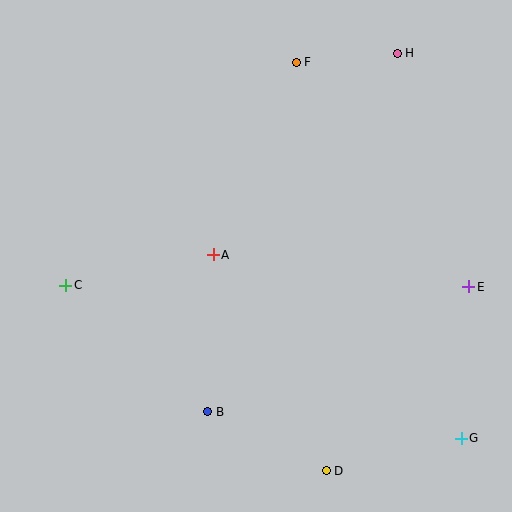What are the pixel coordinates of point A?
Point A is at (213, 255).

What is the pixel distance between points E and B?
The distance between E and B is 289 pixels.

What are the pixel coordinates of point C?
Point C is at (66, 285).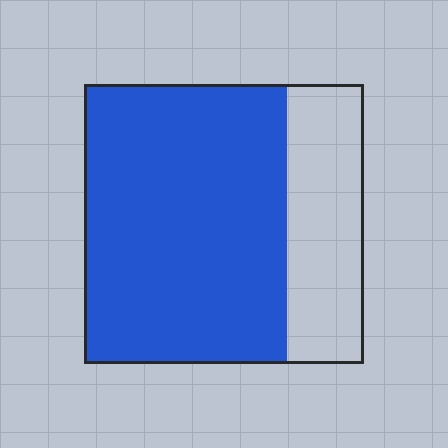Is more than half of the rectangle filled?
Yes.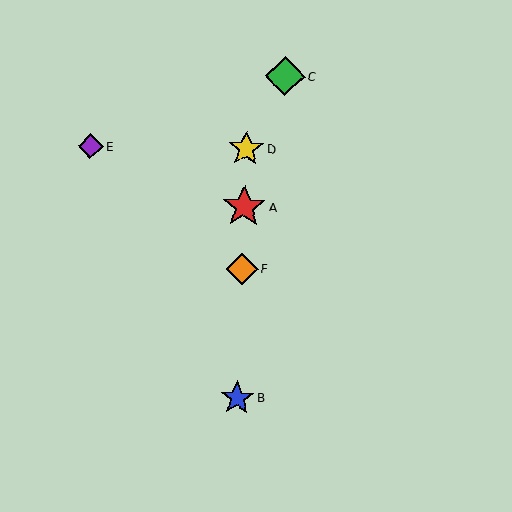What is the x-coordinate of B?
Object B is at x≈237.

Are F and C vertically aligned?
No, F is at x≈242 and C is at x≈285.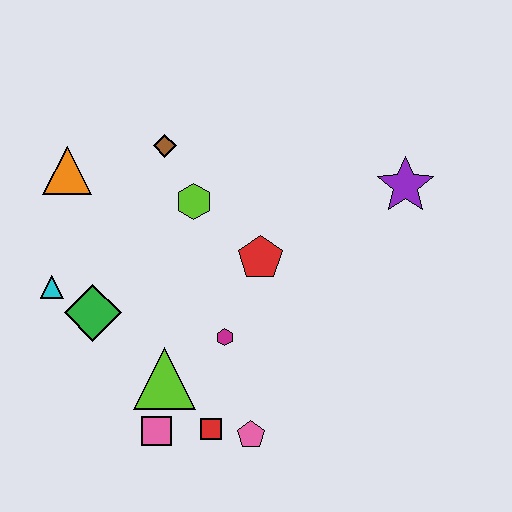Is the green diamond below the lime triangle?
No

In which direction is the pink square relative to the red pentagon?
The pink square is below the red pentagon.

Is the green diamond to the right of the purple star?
No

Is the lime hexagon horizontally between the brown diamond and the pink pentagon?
Yes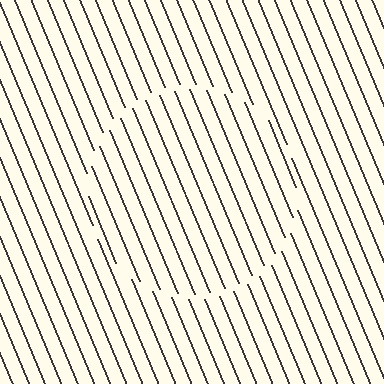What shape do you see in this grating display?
An illusory circle. The interior of the shape contains the same grating, shifted by half a period — the contour is defined by the phase discontinuity where line-ends from the inner and outer gratings abut.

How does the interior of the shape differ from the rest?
The interior of the shape contains the same grating, shifted by half a period — the contour is defined by the phase discontinuity where line-ends from the inner and outer gratings abut.